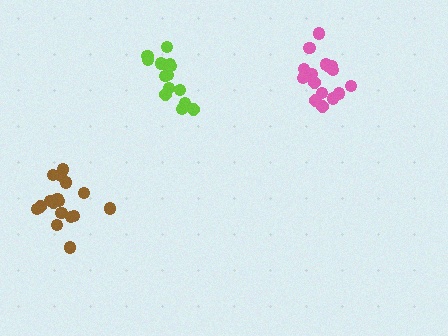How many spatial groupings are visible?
There are 3 spatial groupings.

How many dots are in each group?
Group 1: 16 dots, Group 2: 15 dots, Group 3: 17 dots (48 total).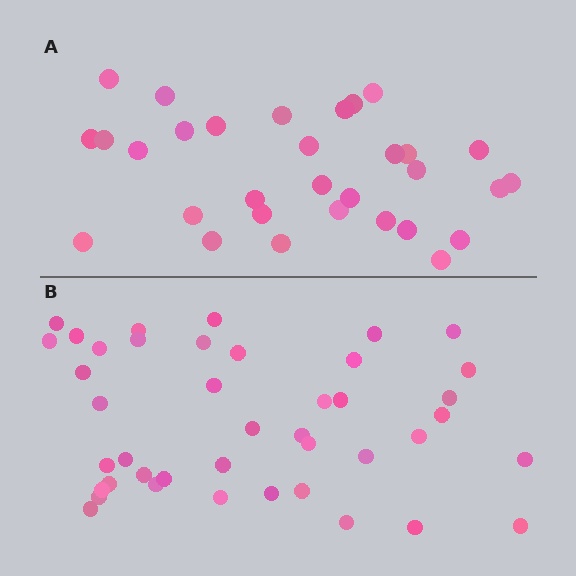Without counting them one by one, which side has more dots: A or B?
Region B (the bottom region) has more dots.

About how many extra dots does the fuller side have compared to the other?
Region B has roughly 12 or so more dots than region A.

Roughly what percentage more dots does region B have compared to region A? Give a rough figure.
About 35% more.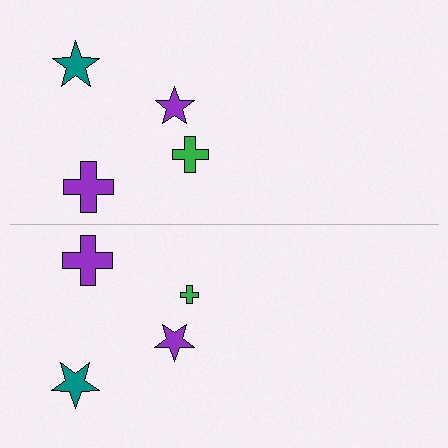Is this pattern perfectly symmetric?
No, the pattern is not perfectly symmetric. The green cross on the bottom side has a different size than its mirror counterpart.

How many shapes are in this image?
There are 8 shapes in this image.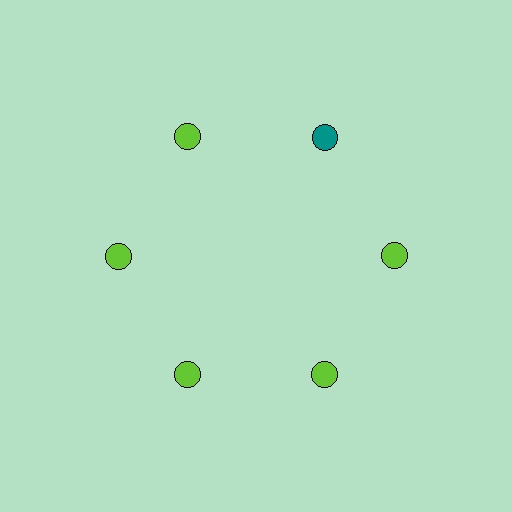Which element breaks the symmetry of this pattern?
The teal circle at roughly the 1 o'clock position breaks the symmetry. All other shapes are lime circles.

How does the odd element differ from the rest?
It has a different color: teal instead of lime.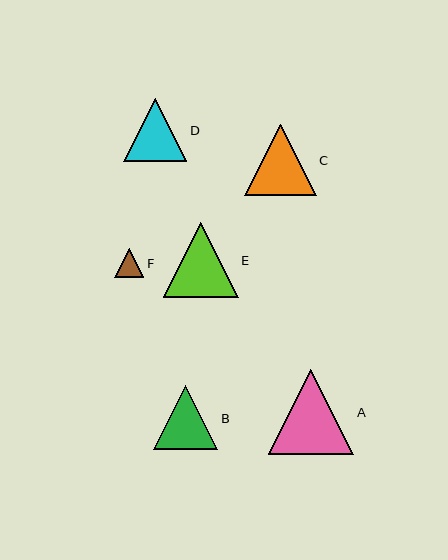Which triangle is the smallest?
Triangle F is the smallest with a size of approximately 29 pixels.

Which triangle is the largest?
Triangle A is the largest with a size of approximately 86 pixels.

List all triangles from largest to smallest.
From largest to smallest: A, E, C, B, D, F.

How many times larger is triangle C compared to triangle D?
Triangle C is approximately 1.1 times the size of triangle D.